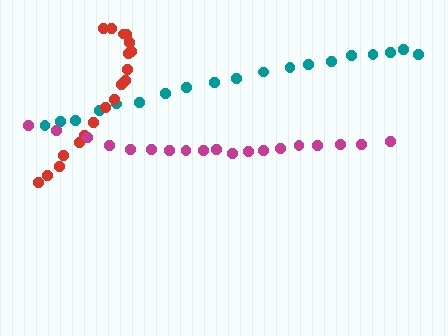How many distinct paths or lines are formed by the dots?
There are 3 distinct paths.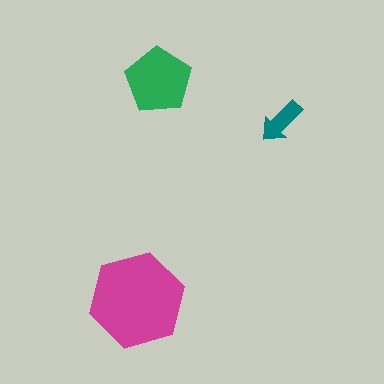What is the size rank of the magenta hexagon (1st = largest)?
1st.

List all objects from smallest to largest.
The teal arrow, the green pentagon, the magenta hexagon.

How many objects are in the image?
There are 3 objects in the image.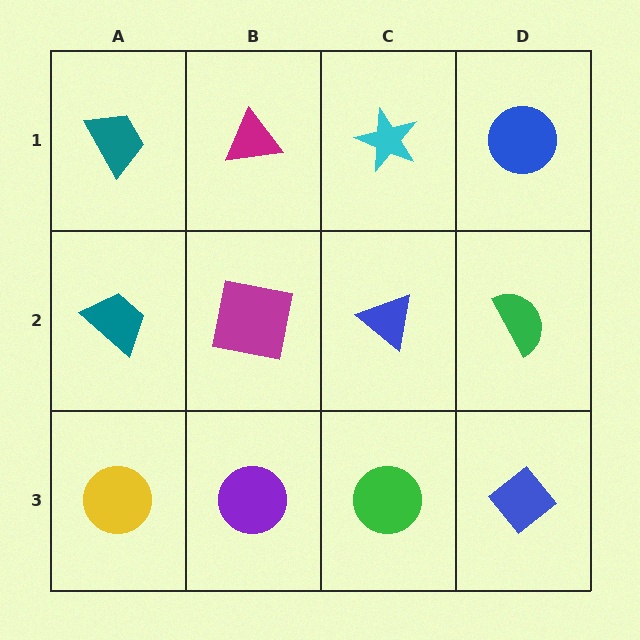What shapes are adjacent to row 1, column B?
A magenta square (row 2, column B), a teal trapezoid (row 1, column A), a cyan star (row 1, column C).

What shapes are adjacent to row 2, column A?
A teal trapezoid (row 1, column A), a yellow circle (row 3, column A), a magenta square (row 2, column B).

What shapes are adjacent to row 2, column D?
A blue circle (row 1, column D), a blue diamond (row 3, column D), a blue triangle (row 2, column C).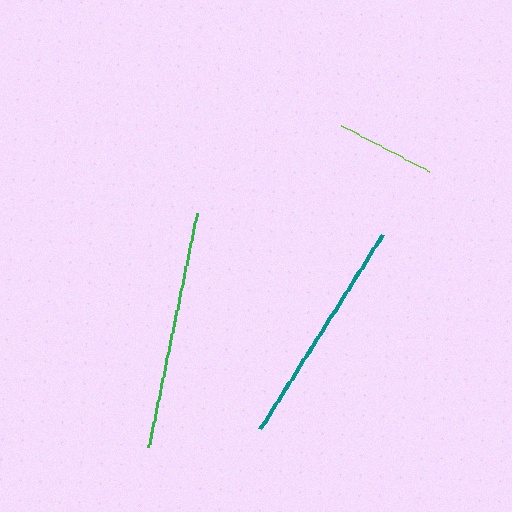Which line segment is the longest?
The green line is the longest at approximately 239 pixels.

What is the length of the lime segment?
The lime segment is approximately 100 pixels long.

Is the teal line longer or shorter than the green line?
The green line is longer than the teal line.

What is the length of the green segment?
The green segment is approximately 239 pixels long.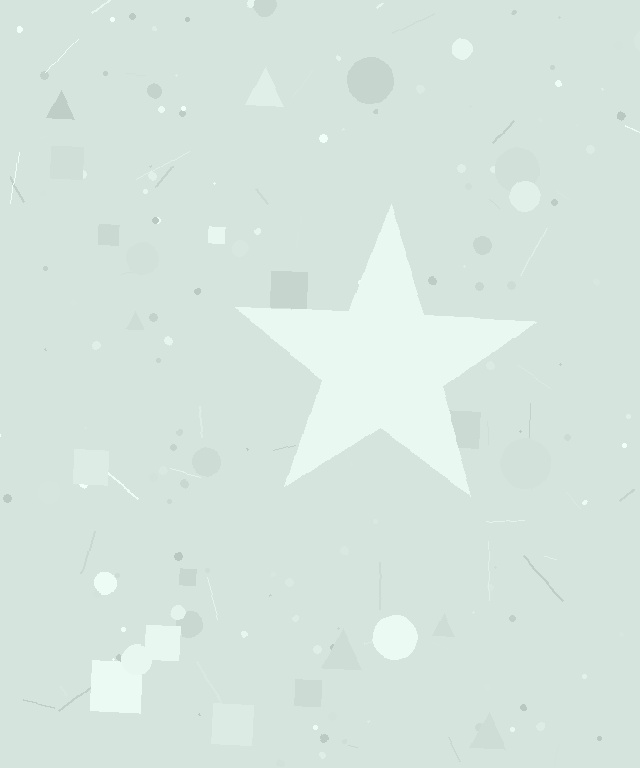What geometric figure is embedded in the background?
A star is embedded in the background.